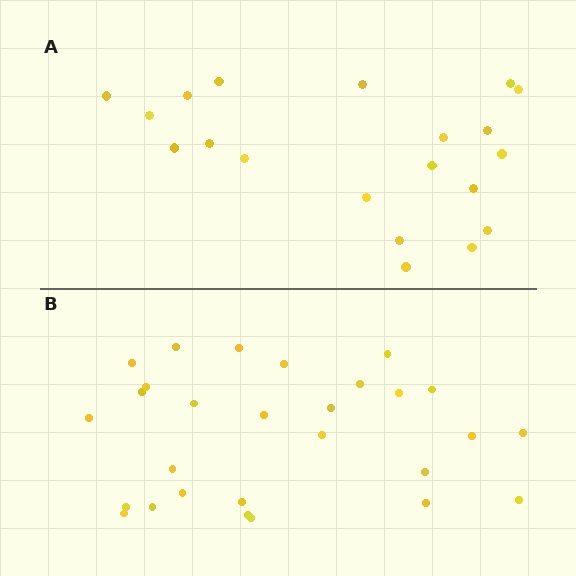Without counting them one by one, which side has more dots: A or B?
Region B (the bottom region) has more dots.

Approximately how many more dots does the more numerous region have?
Region B has roughly 8 or so more dots than region A.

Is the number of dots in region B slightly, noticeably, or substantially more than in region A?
Region B has noticeably more, but not dramatically so. The ratio is roughly 1.4 to 1.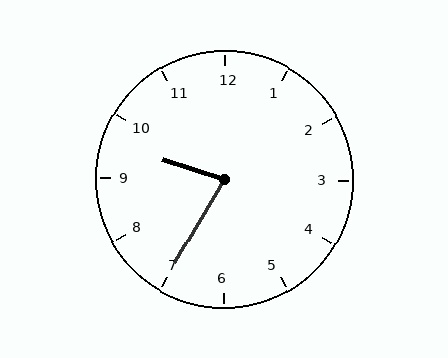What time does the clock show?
9:35.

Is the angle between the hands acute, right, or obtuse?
It is acute.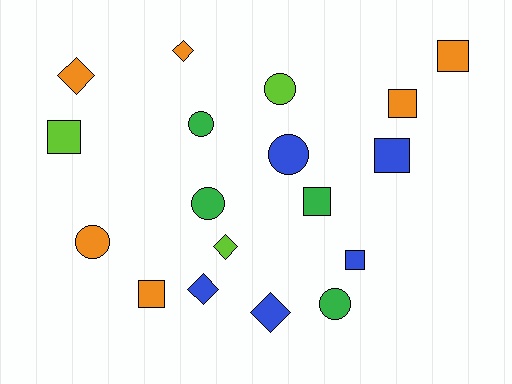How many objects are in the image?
There are 18 objects.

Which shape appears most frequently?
Square, with 7 objects.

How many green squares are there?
There is 1 green square.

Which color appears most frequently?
Orange, with 6 objects.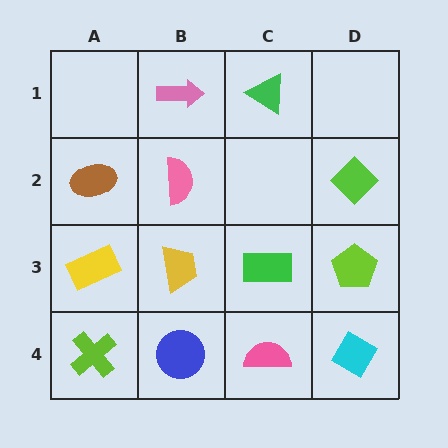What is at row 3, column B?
A yellow trapezoid.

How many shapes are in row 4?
4 shapes.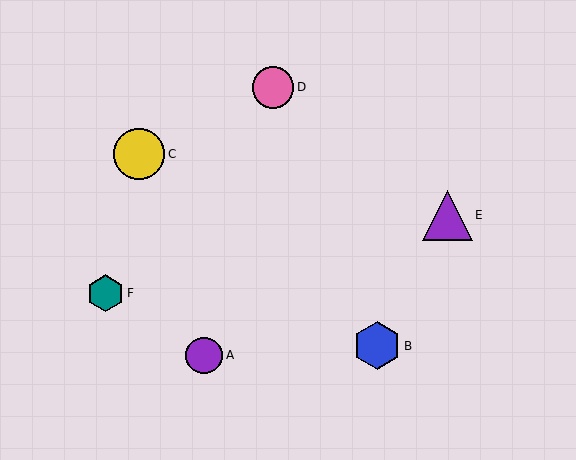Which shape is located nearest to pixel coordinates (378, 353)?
The blue hexagon (labeled B) at (377, 346) is nearest to that location.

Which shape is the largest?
The yellow circle (labeled C) is the largest.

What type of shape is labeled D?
Shape D is a pink circle.